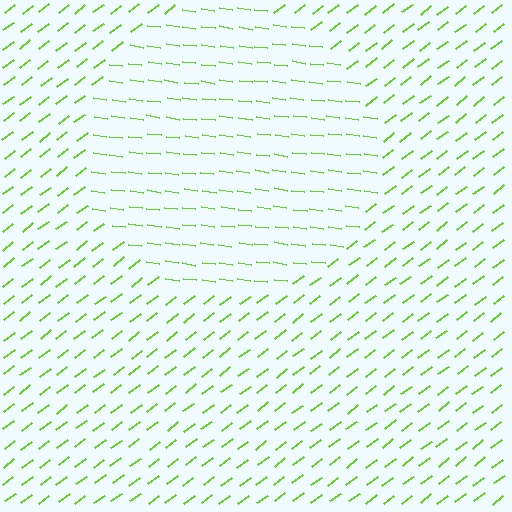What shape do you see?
I see a circle.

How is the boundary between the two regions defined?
The boundary is defined purely by a change in line orientation (approximately 45 degrees difference). All lines are the same color and thickness.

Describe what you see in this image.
The image is filled with small lime line segments. A circle region in the image has lines oriented differently from the surrounding lines, creating a visible texture boundary.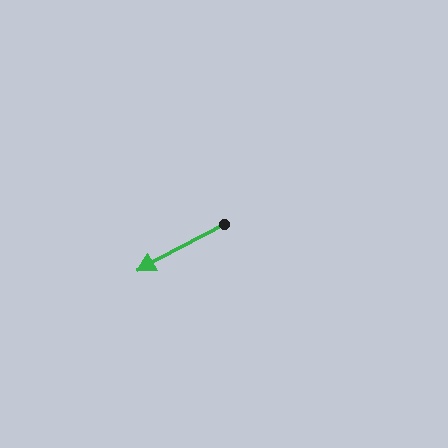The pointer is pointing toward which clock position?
Roughly 8 o'clock.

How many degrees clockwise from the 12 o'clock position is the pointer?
Approximately 242 degrees.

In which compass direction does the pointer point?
Southwest.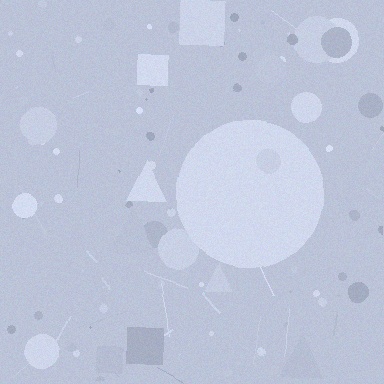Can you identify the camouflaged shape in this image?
The camouflaged shape is a circle.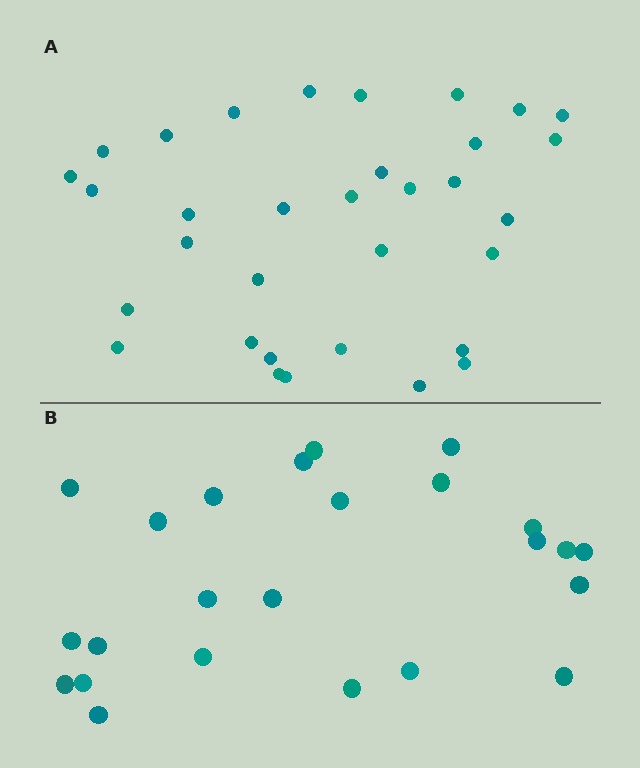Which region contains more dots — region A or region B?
Region A (the top region) has more dots.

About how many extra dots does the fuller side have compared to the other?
Region A has roughly 8 or so more dots than region B.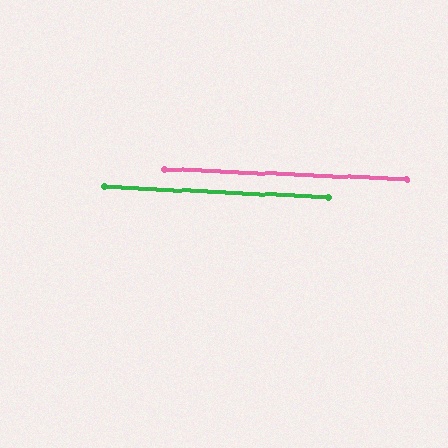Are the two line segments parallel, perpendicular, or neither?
Parallel — their directions differ by only 0.5°.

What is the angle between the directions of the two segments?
Approximately 0 degrees.